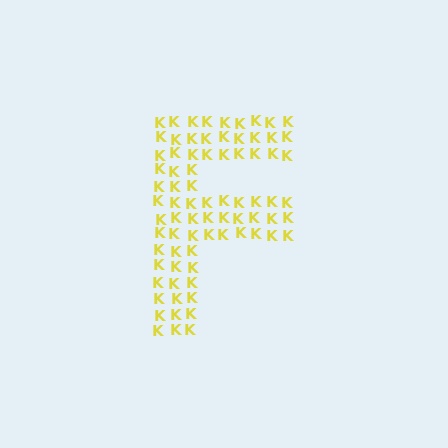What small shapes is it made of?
It is made of small letter K's.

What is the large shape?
The large shape is the letter F.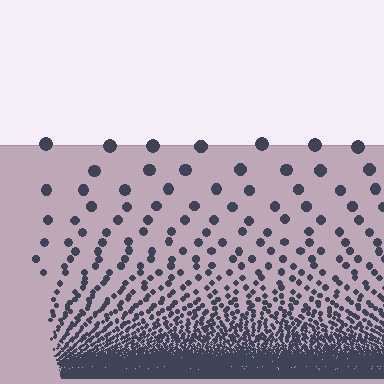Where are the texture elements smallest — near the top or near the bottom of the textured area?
Near the bottom.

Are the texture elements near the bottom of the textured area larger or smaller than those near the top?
Smaller. The gradient is inverted — elements near the bottom are smaller and denser.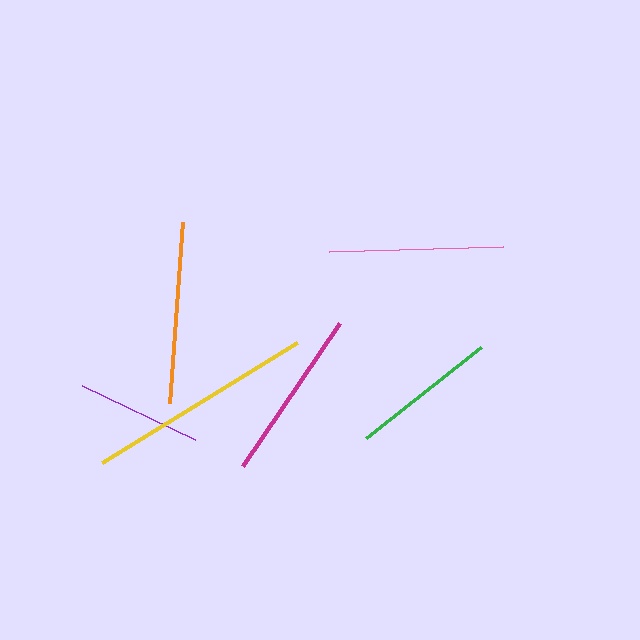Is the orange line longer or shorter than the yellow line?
The yellow line is longer than the orange line.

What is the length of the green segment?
The green segment is approximately 147 pixels long.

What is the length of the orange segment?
The orange segment is approximately 181 pixels long.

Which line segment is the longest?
The yellow line is the longest at approximately 228 pixels.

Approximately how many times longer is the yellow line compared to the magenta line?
The yellow line is approximately 1.3 times the length of the magenta line.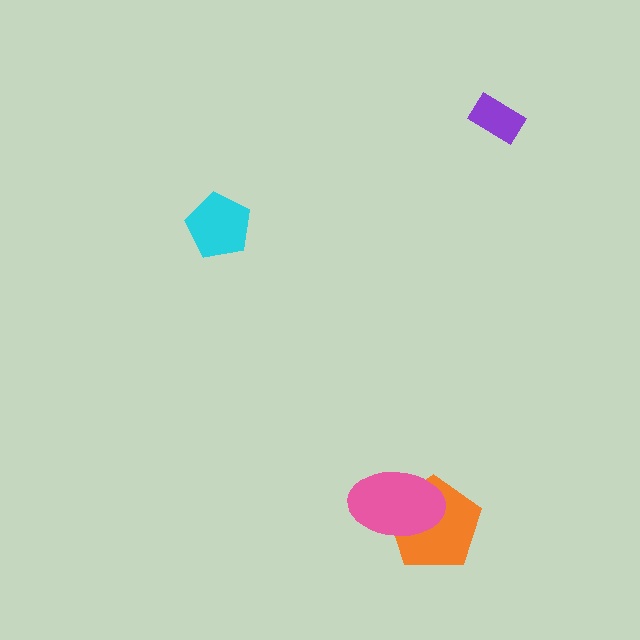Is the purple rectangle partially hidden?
No, no other shape covers it.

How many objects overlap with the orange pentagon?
1 object overlaps with the orange pentagon.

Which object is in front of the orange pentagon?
The pink ellipse is in front of the orange pentagon.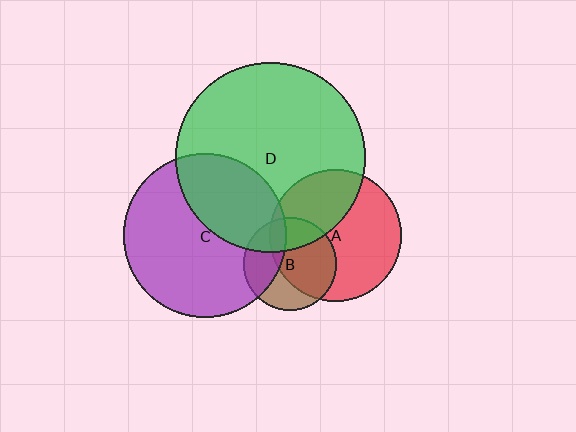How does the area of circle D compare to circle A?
Approximately 2.1 times.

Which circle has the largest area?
Circle D (green).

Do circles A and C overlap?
Yes.